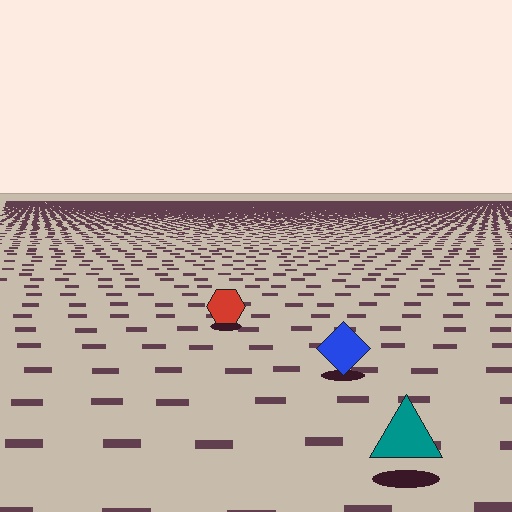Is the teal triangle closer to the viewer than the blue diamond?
Yes. The teal triangle is closer — you can tell from the texture gradient: the ground texture is coarser near it.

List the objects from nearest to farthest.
From nearest to farthest: the teal triangle, the blue diamond, the red hexagon.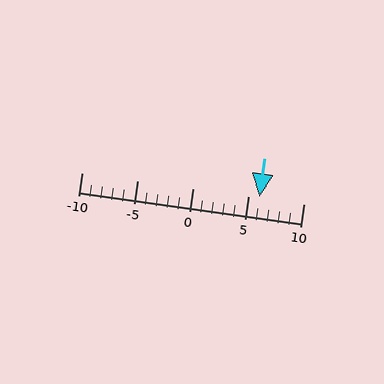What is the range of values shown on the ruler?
The ruler shows values from -10 to 10.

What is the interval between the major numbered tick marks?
The major tick marks are spaced 5 units apart.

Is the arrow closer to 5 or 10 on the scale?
The arrow is closer to 5.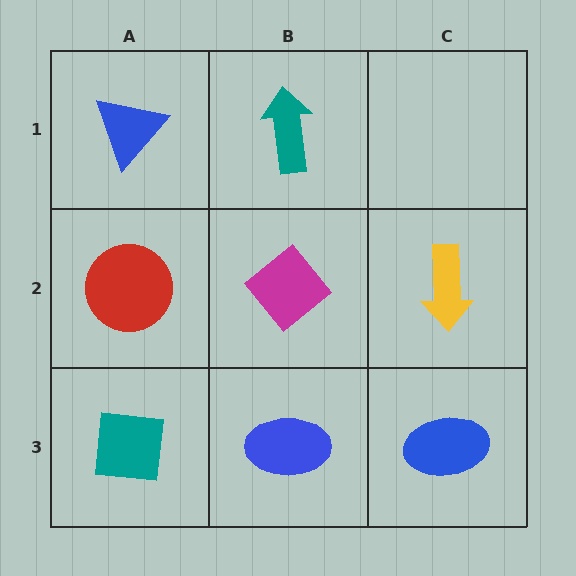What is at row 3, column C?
A blue ellipse.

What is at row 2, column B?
A magenta diamond.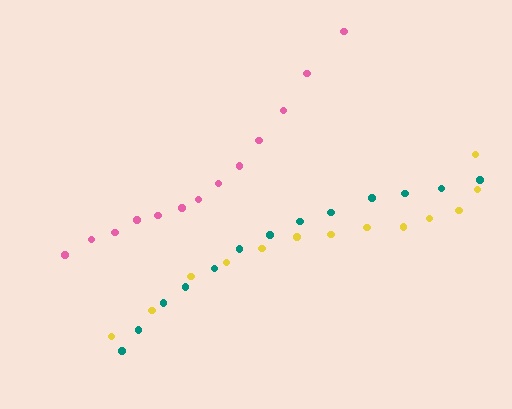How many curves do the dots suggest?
There are 3 distinct paths.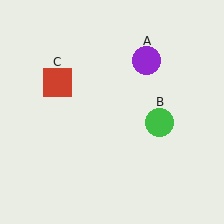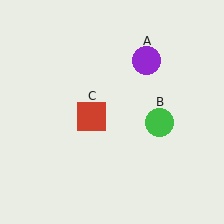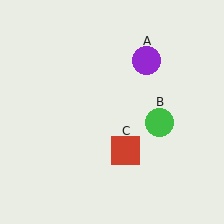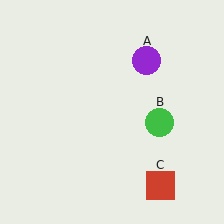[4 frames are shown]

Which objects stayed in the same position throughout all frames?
Purple circle (object A) and green circle (object B) remained stationary.